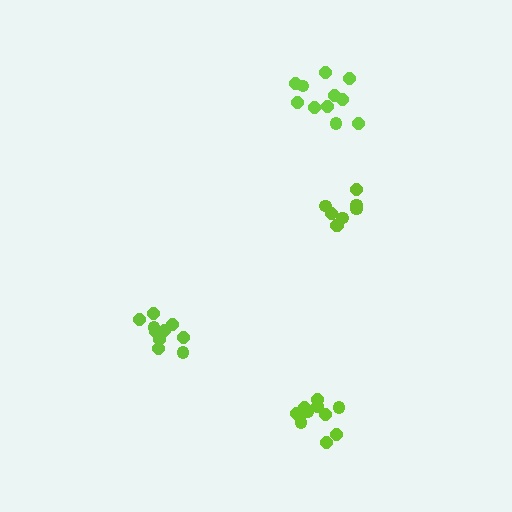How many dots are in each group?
Group 1: 10 dots, Group 2: 11 dots, Group 3: 10 dots, Group 4: 8 dots (39 total).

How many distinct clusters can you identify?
There are 4 distinct clusters.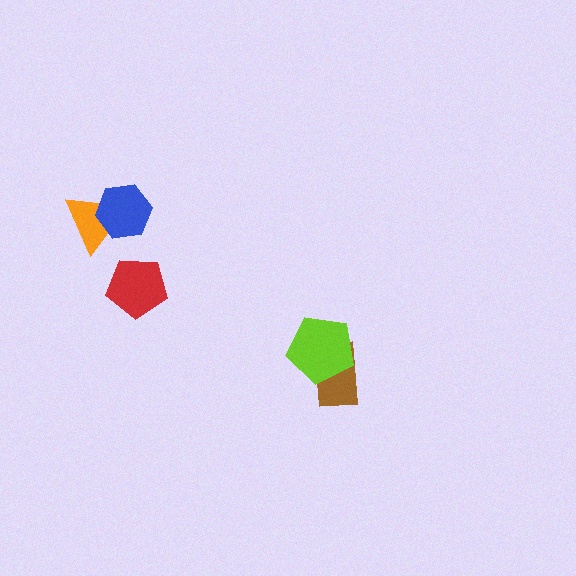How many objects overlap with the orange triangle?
1 object overlaps with the orange triangle.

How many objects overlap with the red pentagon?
0 objects overlap with the red pentagon.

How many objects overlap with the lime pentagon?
1 object overlaps with the lime pentagon.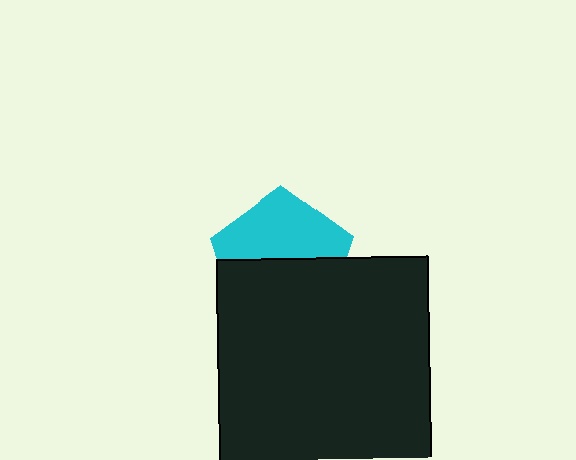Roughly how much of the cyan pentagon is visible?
About half of it is visible (roughly 48%).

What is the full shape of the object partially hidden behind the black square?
The partially hidden object is a cyan pentagon.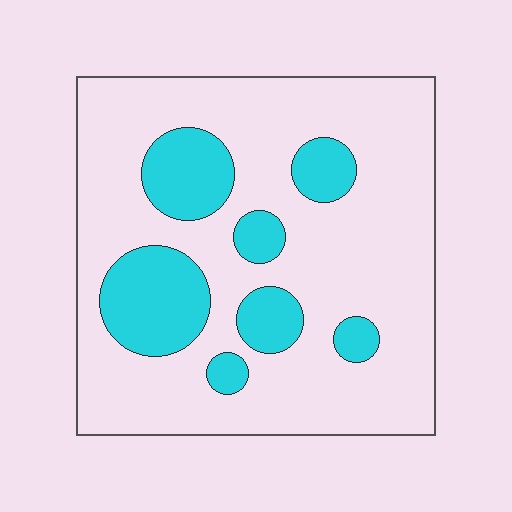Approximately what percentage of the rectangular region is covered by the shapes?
Approximately 25%.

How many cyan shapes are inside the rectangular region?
7.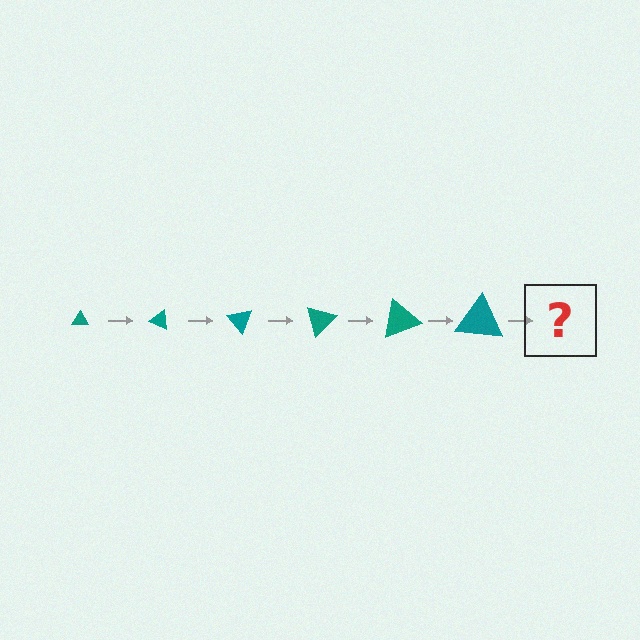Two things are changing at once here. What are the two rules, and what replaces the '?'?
The two rules are that the triangle grows larger each step and it rotates 25 degrees each step. The '?' should be a triangle, larger than the previous one and rotated 150 degrees from the start.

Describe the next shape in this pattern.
It should be a triangle, larger than the previous one and rotated 150 degrees from the start.